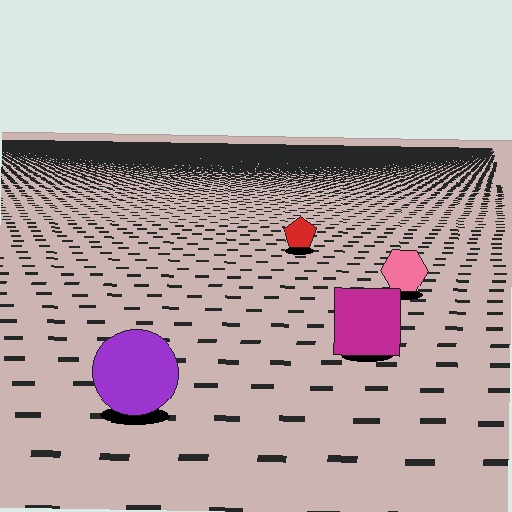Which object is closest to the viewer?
The purple circle is closest. The texture marks near it are larger and more spread out.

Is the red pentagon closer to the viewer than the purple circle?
No. The purple circle is closer — you can tell from the texture gradient: the ground texture is coarser near it.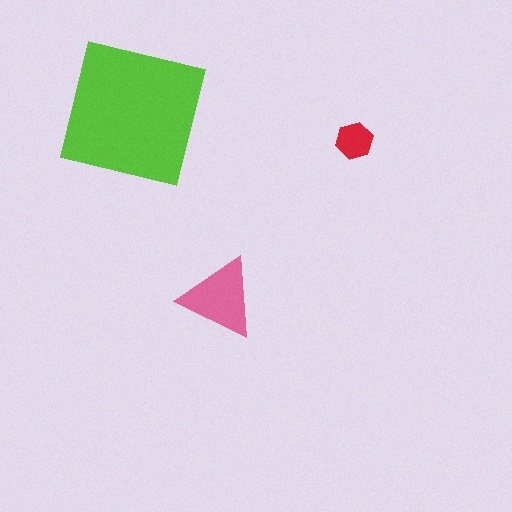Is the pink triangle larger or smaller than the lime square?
Smaller.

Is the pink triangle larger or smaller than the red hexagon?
Larger.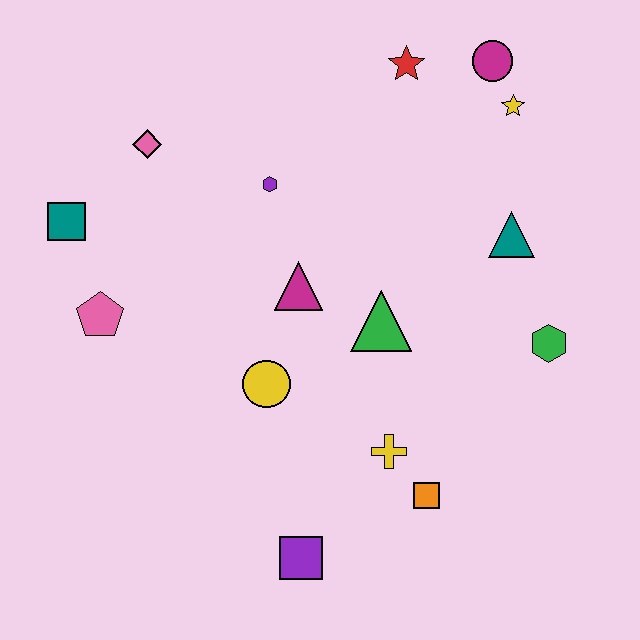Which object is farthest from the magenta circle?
The purple square is farthest from the magenta circle.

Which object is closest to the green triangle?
The magenta triangle is closest to the green triangle.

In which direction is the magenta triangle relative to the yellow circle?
The magenta triangle is above the yellow circle.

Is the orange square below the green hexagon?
Yes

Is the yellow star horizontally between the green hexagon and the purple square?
Yes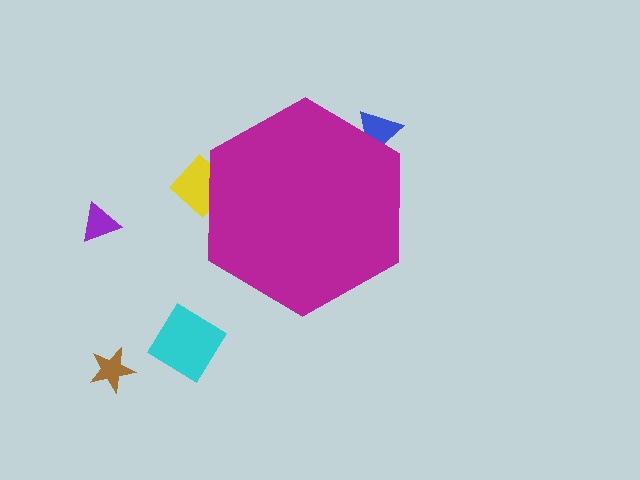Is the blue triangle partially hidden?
Yes, the blue triangle is partially hidden behind the magenta hexagon.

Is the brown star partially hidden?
No, the brown star is fully visible.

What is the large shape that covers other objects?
A magenta hexagon.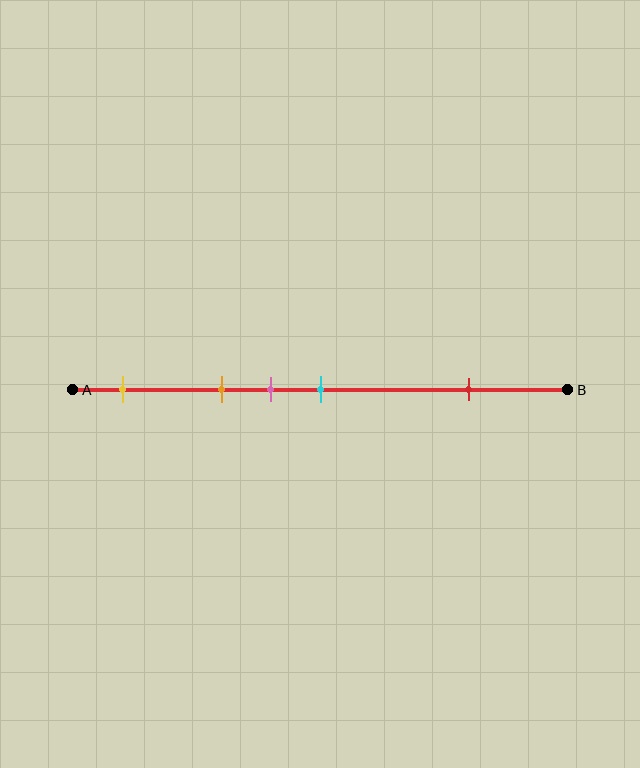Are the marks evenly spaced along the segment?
No, the marks are not evenly spaced.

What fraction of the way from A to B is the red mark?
The red mark is approximately 80% (0.8) of the way from A to B.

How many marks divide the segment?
There are 5 marks dividing the segment.